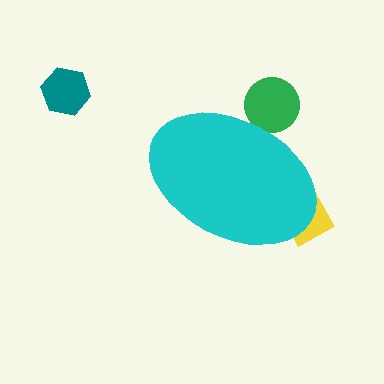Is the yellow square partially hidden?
Yes, the yellow square is partially hidden behind the cyan ellipse.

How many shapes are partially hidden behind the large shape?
2 shapes are partially hidden.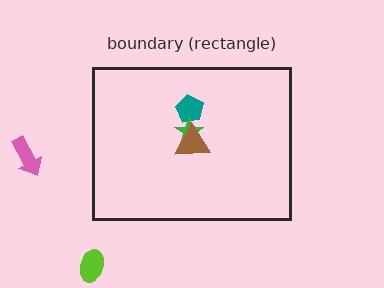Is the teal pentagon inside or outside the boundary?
Inside.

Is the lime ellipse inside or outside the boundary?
Outside.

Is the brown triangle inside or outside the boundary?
Inside.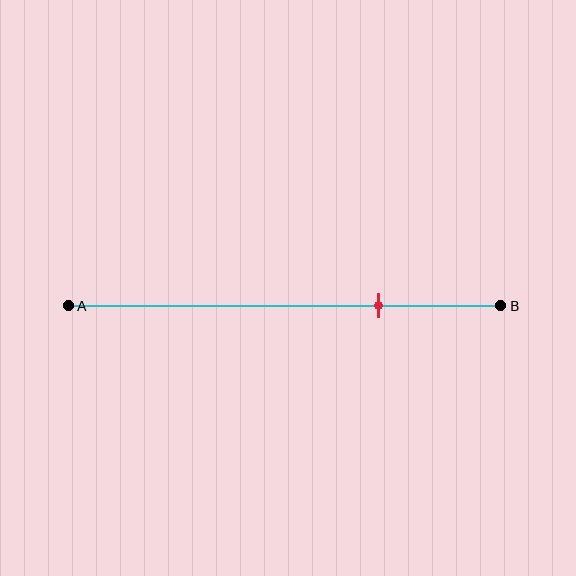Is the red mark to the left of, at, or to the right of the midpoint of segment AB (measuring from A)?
The red mark is to the right of the midpoint of segment AB.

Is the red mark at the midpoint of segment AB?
No, the mark is at about 70% from A, not at the 50% midpoint.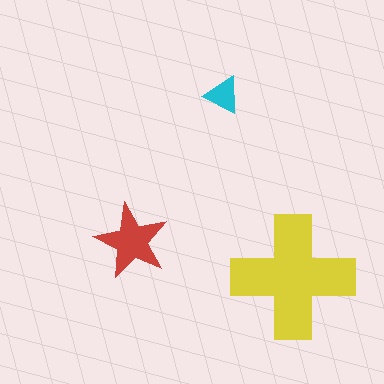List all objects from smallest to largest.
The cyan triangle, the red star, the yellow cross.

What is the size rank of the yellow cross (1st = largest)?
1st.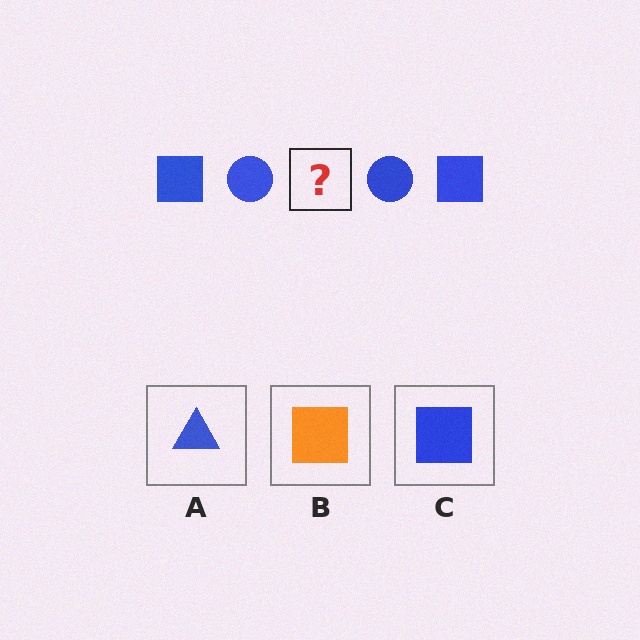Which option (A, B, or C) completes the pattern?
C.